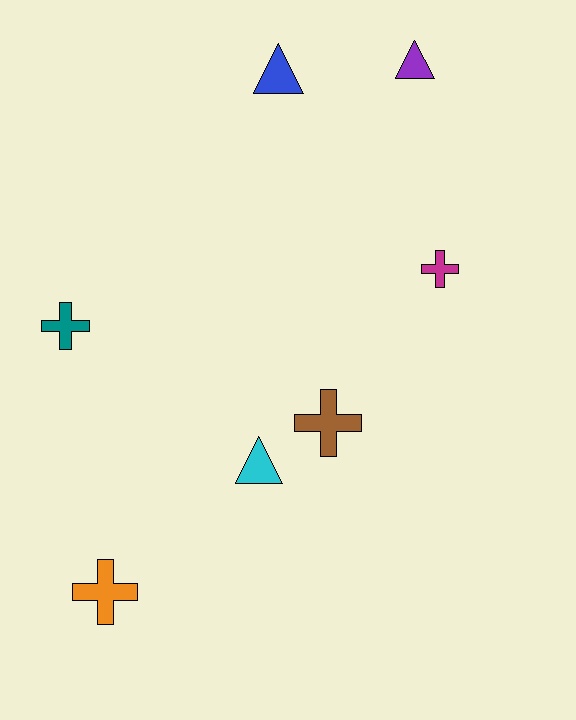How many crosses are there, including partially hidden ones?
There are 4 crosses.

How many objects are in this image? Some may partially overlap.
There are 7 objects.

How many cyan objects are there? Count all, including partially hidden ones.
There is 1 cyan object.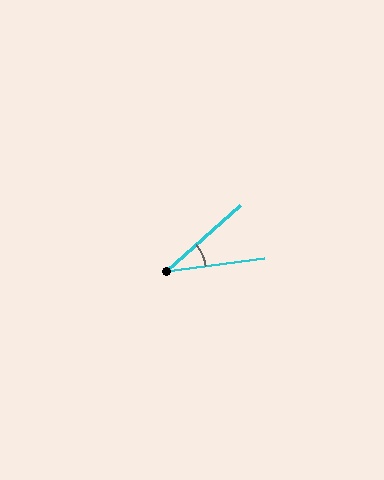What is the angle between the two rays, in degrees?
Approximately 34 degrees.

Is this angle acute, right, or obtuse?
It is acute.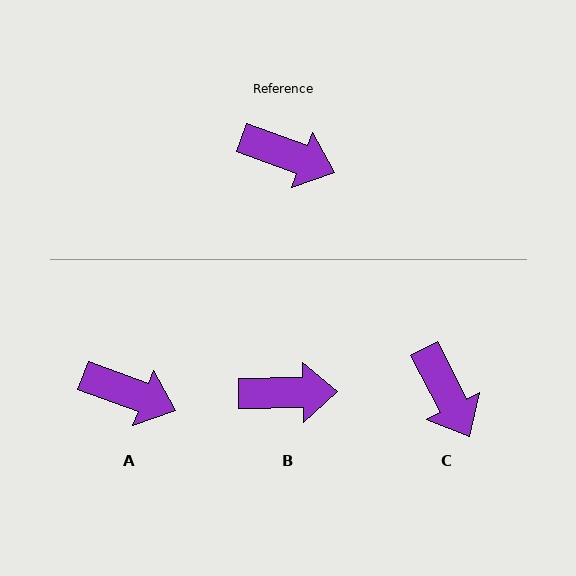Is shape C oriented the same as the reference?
No, it is off by about 43 degrees.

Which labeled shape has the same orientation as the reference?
A.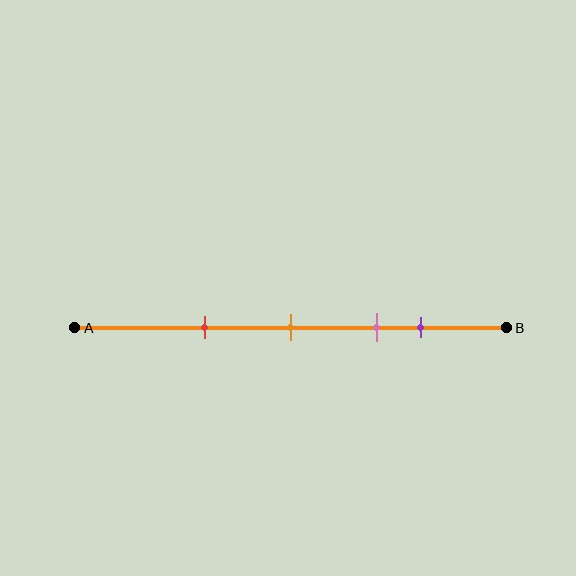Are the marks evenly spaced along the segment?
No, the marks are not evenly spaced.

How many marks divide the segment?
There are 4 marks dividing the segment.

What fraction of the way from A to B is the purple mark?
The purple mark is approximately 80% (0.8) of the way from A to B.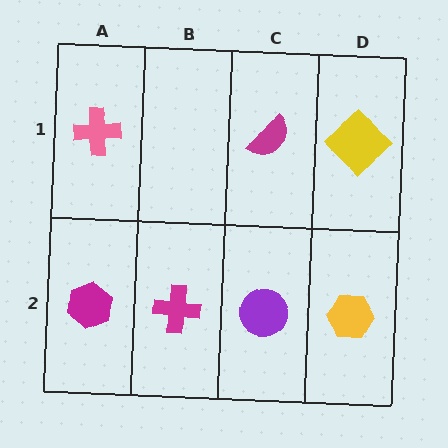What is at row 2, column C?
A purple circle.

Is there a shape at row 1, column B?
No, that cell is empty.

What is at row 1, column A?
A pink cross.